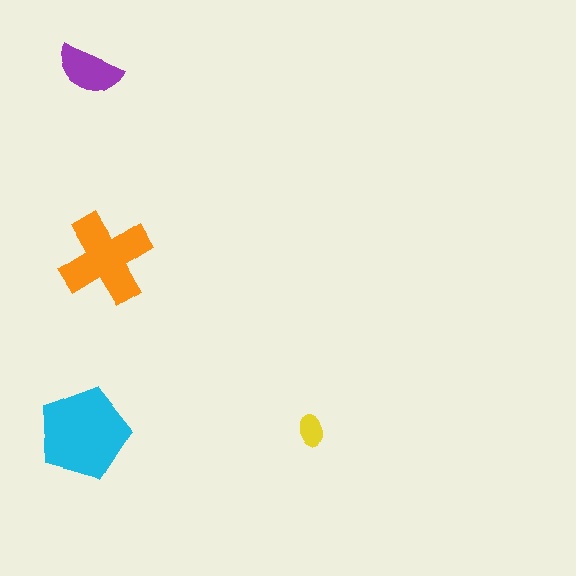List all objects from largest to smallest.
The cyan pentagon, the orange cross, the purple semicircle, the yellow ellipse.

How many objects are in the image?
There are 4 objects in the image.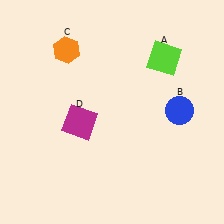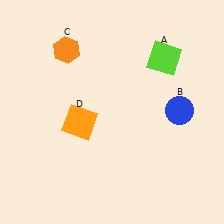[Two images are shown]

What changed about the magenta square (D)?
In Image 1, D is magenta. In Image 2, it changed to orange.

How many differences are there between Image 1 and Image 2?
There is 1 difference between the two images.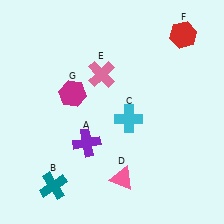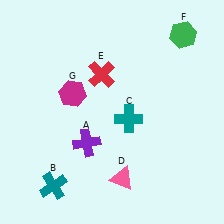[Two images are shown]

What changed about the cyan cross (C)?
In Image 1, C is cyan. In Image 2, it changed to teal.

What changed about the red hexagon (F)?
In Image 1, F is red. In Image 2, it changed to green.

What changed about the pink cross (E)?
In Image 1, E is pink. In Image 2, it changed to red.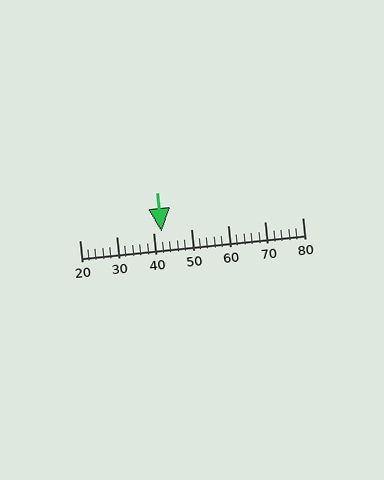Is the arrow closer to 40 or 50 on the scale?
The arrow is closer to 40.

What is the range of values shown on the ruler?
The ruler shows values from 20 to 80.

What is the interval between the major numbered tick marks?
The major tick marks are spaced 10 units apart.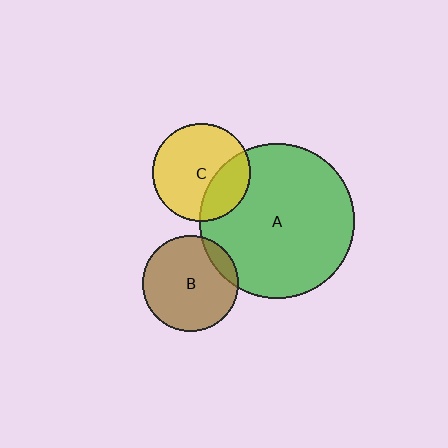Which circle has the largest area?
Circle A (green).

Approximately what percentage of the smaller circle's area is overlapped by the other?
Approximately 30%.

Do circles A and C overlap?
Yes.